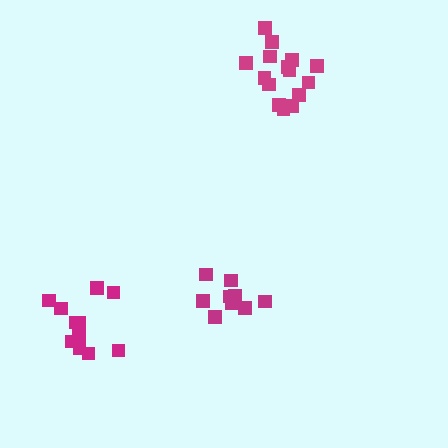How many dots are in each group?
Group 1: 15 dots, Group 2: 9 dots, Group 3: 11 dots (35 total).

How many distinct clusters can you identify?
There are 3 distinct clusters.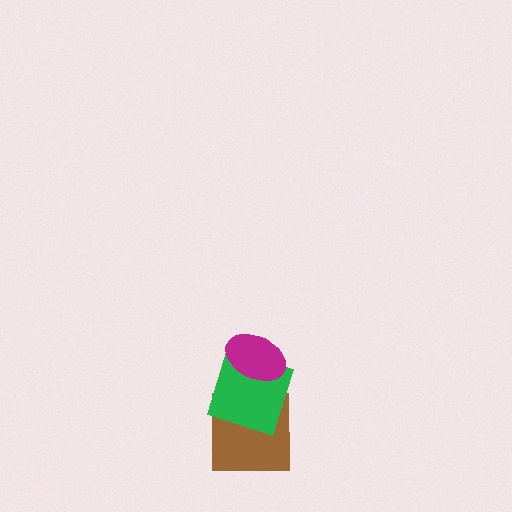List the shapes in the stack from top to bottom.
From top to bottom: the magenta ellipse, the green square, the brown square.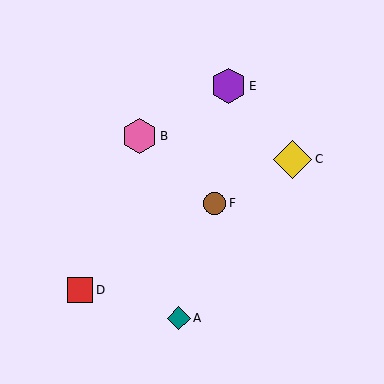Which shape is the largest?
The yellow diamond (labeled C) is the largest.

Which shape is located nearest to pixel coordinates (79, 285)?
The red square (labeled D) at (80, 290) is nearest to that location.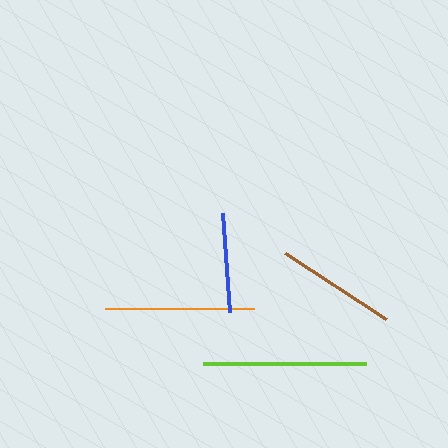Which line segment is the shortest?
The blue line is the shortest at approximately 99 pixels.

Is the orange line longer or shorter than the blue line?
The orange line is longer than the blue line.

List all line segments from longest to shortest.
From longest to shortest: lime, orange, brown, blue.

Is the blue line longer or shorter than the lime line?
The lime line is longer than the blue line.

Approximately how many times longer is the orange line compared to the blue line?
The orange line is approximately 1.5 times the length of the blue line.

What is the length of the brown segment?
The brown segment is approximately 120 pixels long.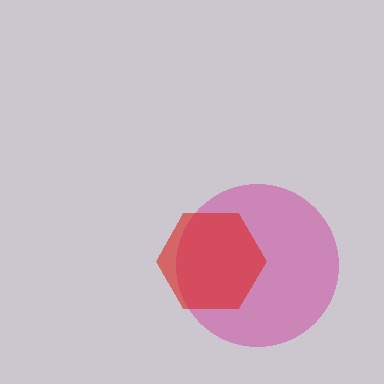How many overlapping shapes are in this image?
There are 2 overlapping shapes in the image.